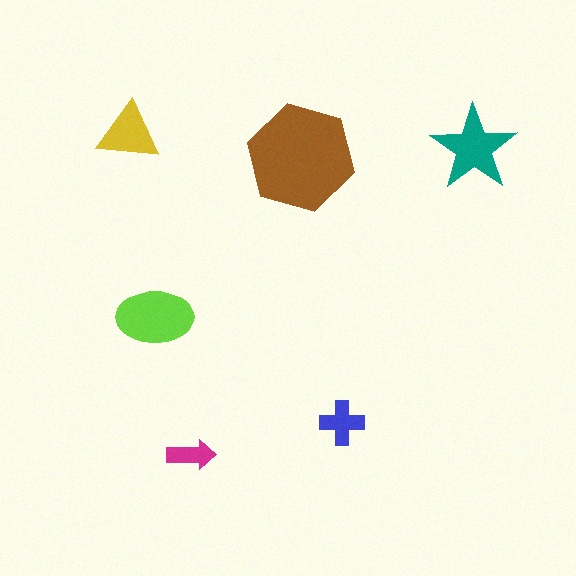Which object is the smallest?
The magenta arrow.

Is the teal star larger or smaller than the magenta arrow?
Larger.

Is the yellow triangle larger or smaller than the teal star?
Smaller.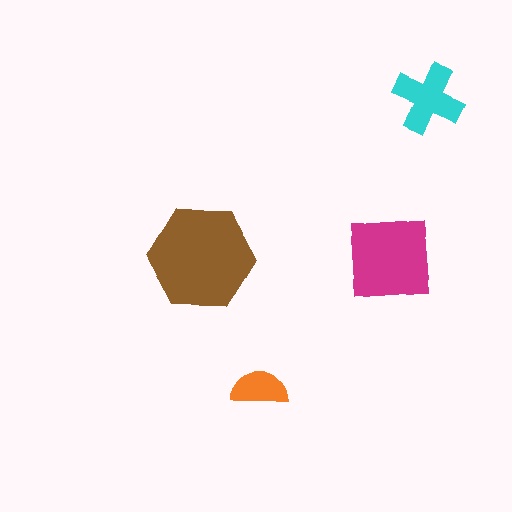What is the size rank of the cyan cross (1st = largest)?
3rd.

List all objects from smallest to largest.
The orange semicircle, the cyan cross, the magenta square, the brown hexagon.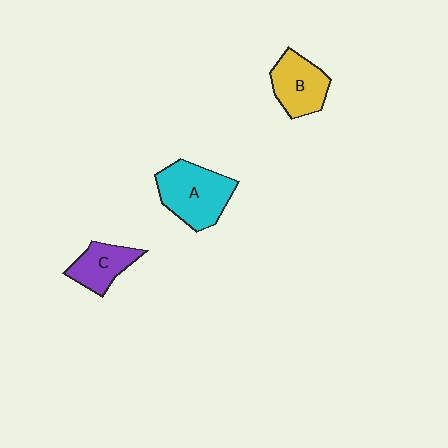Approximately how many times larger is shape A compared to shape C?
Approximately 1.6 times.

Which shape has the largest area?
Shape A (cyan).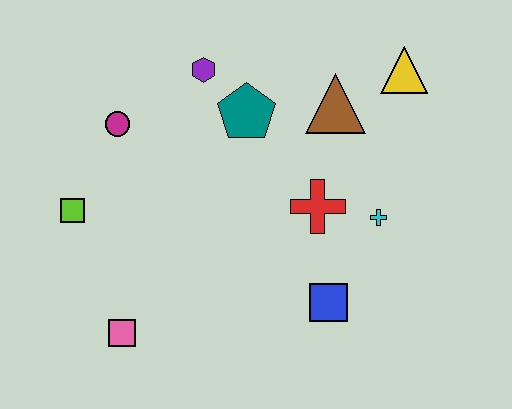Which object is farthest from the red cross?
The lime square is farthest from the red cross.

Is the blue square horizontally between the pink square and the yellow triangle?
Yes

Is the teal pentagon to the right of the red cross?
No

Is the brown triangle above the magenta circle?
Yes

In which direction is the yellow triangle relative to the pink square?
The yellow triangle is to the right of the pink square.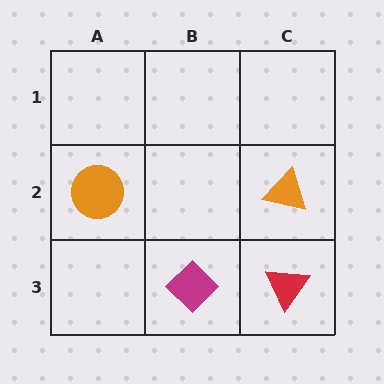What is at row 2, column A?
An orange circle.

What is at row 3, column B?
A magenta diamond.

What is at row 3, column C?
A red triangle.